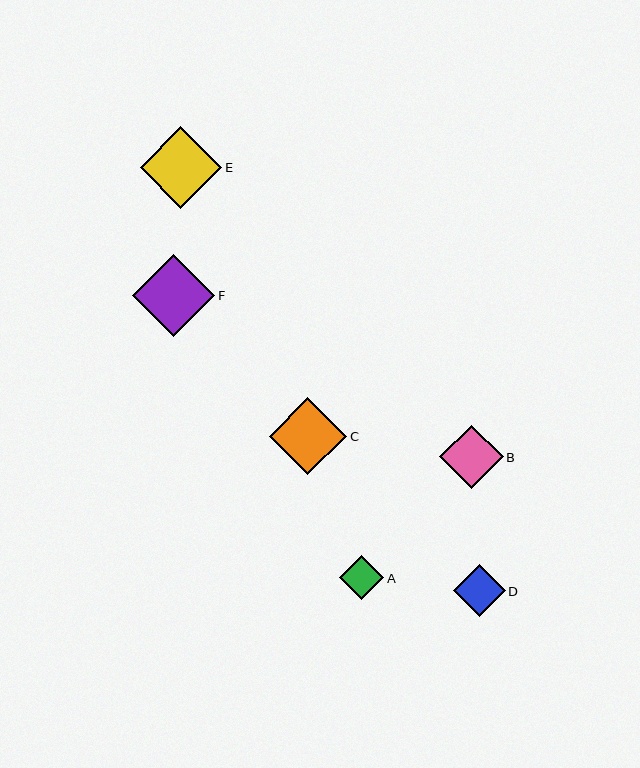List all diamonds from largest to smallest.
From largest to smallest: F, E, C, B, D, A.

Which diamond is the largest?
Diamond F is the largest with a size of approximately 82 pixels.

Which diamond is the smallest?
Diamond A is the smallest with a size of approximately 44 pixels.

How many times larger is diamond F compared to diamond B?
Diamond F is approximately 1.3 times the size of diamond B.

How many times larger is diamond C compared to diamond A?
Diamond C is approximately 1.8 times the size of diamond A.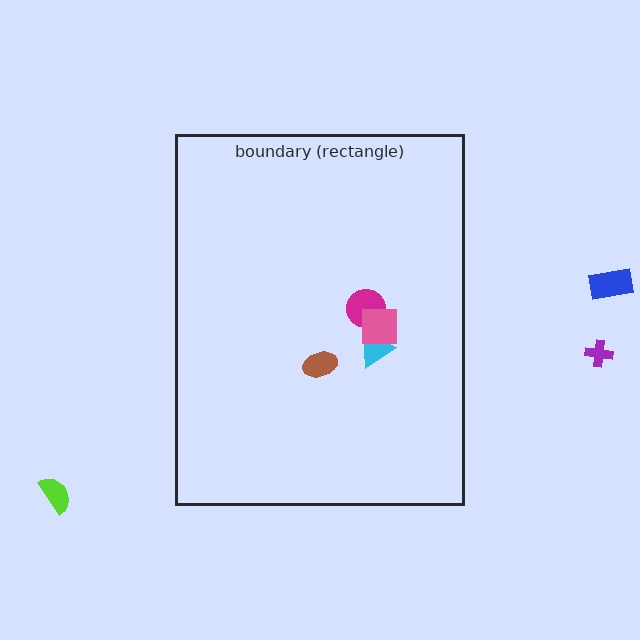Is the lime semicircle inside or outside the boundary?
Outside.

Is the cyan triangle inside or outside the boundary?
Inside.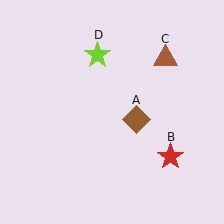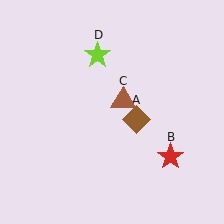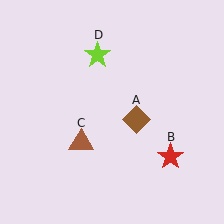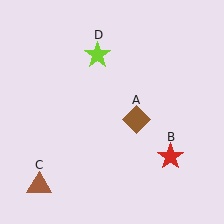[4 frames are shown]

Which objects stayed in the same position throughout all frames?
Brown diamond (object A) and red star (object B) and lime star (object D) remained stationary.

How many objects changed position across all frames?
1 object changed position: brown triangle (object C).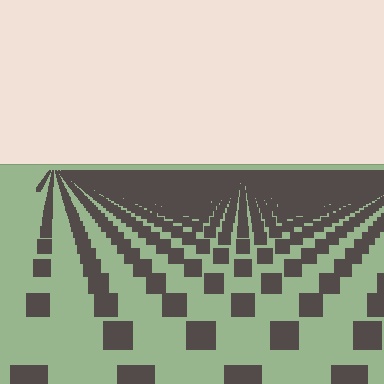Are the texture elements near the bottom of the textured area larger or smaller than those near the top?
Larger. Near the bottom, elements are closer to the viewer and appear at a bigger on-screen size.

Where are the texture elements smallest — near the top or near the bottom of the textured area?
Near the top.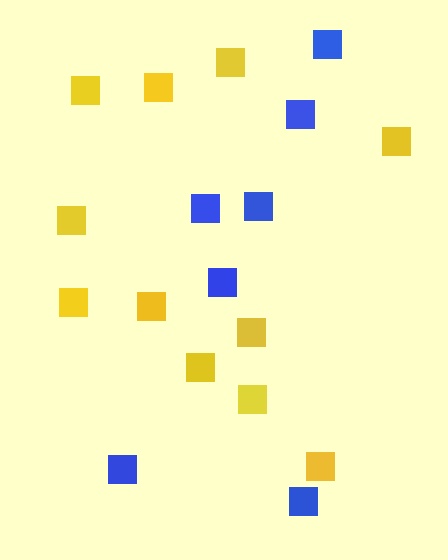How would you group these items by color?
There are 2 groups: one group of yellow squares (11) and one group of blue squares (7).